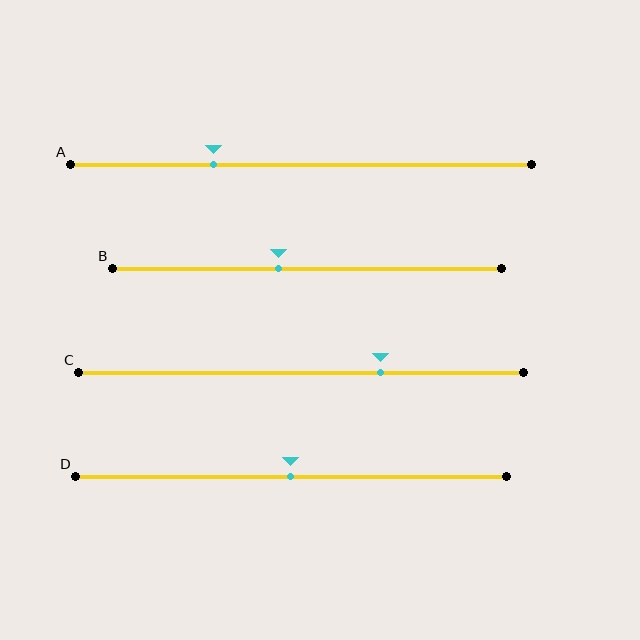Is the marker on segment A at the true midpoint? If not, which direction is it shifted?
No, the marker on segment A is shifted to the left by about 19% of the segment length.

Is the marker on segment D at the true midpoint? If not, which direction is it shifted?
Yes, the marker on segment D is at the true midpoint.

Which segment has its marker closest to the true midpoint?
Segment D has its marker closest to the true midpoint.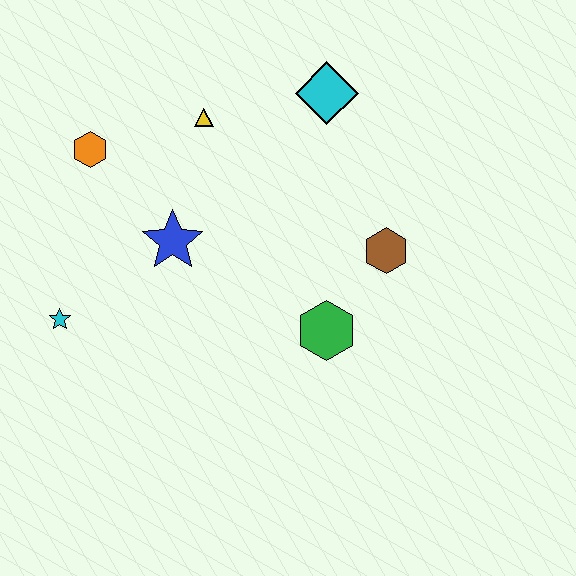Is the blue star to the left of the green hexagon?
Yes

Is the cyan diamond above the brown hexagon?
Yes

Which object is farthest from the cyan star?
The cyan diamond is farthest from the cyan star.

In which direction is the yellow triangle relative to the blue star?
The yellow triangle is above the blue star.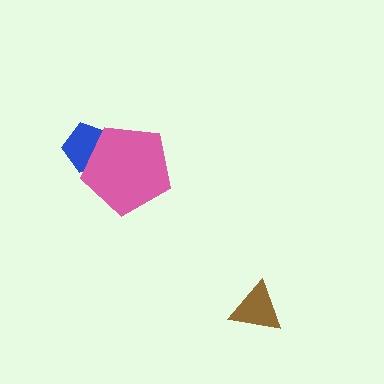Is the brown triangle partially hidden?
No, no other shape covers it.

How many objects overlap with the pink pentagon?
1 object overlaps with the pink pentagon.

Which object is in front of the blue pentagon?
The pink pentagon is in front of the blue pentagon.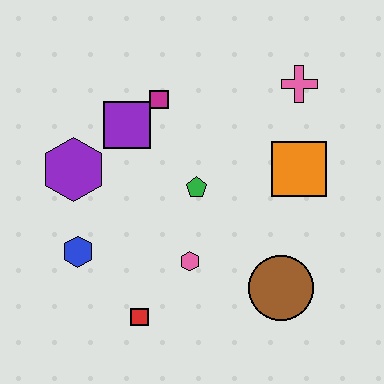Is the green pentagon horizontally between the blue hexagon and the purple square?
No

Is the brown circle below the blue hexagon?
Yes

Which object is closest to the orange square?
The pink cross is closest to the orange square.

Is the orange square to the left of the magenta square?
No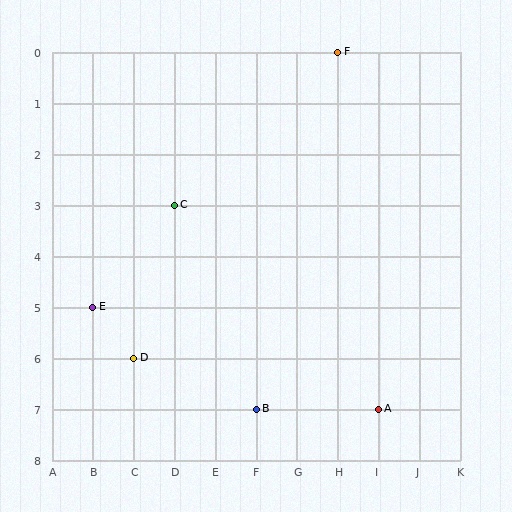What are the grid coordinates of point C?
Point C is at grid coordinates (D, 3).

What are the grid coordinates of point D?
Point D is at grid coordinates (C, 6).